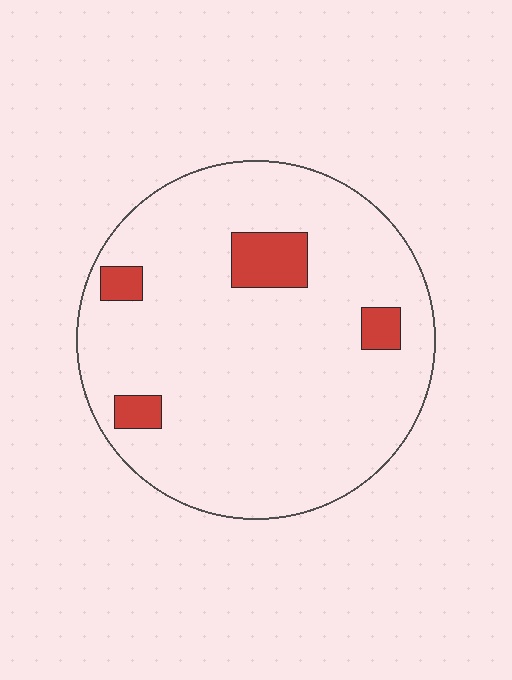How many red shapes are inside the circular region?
4.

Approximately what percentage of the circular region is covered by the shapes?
Approximately 10%.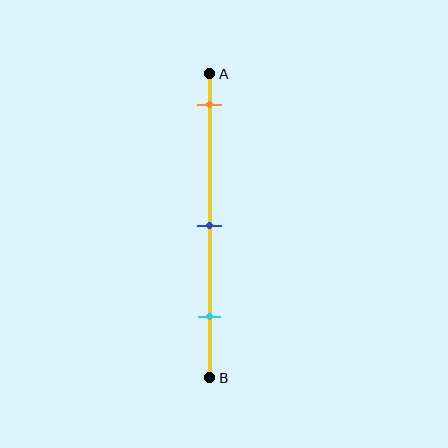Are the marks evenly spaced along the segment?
Yes, the marks are approximately evenly spaced.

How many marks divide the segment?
There are 3 marks dividing the segment.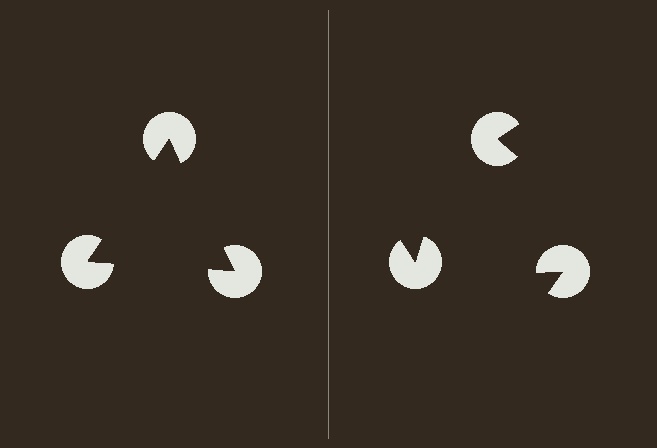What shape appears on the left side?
An illusory triangle.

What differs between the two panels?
The pac-man discs are positioned identically on both sides; only the wedge orientations differ. On the left they align to a triangle; on the right they are misaligned.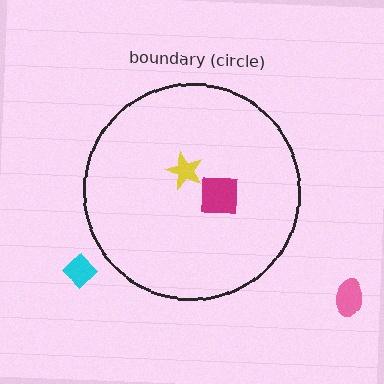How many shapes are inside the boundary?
2 inside, 2 outside.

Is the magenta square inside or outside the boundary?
Inside.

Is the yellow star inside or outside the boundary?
Inside.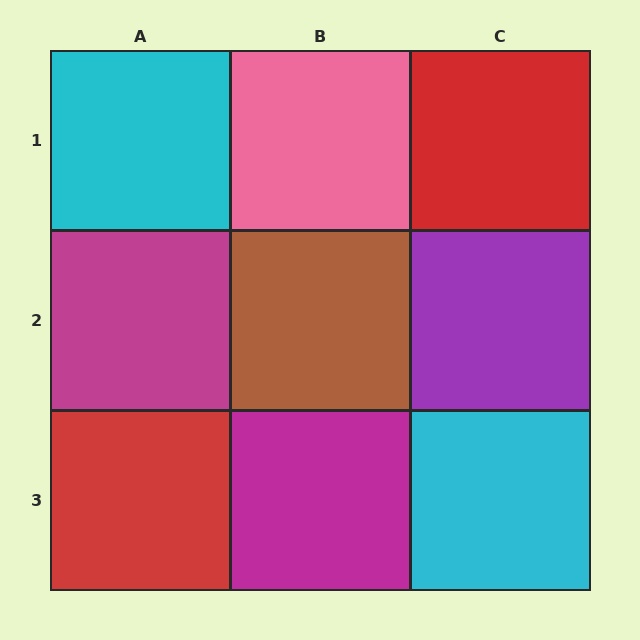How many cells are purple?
1 cell is purple.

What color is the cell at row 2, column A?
Magenta.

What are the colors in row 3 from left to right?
Red, magenta, cyan.